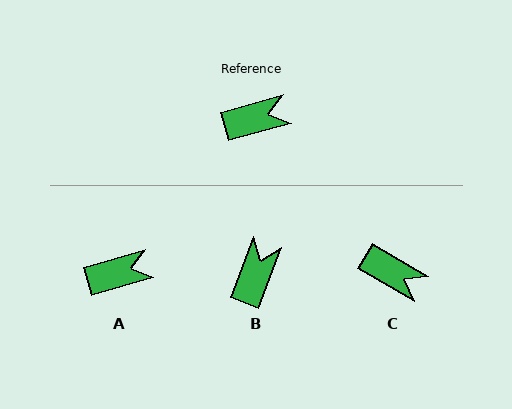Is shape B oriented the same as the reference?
No, it is off by about 53 degrees.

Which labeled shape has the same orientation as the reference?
A.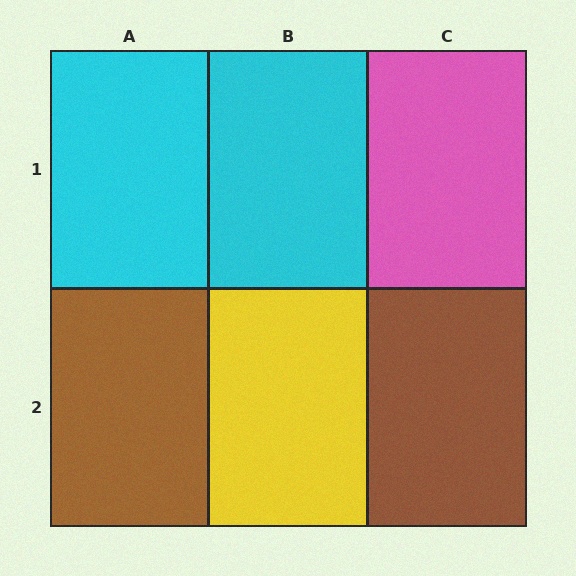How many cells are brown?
2 cells are brown.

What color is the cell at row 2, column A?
Brown.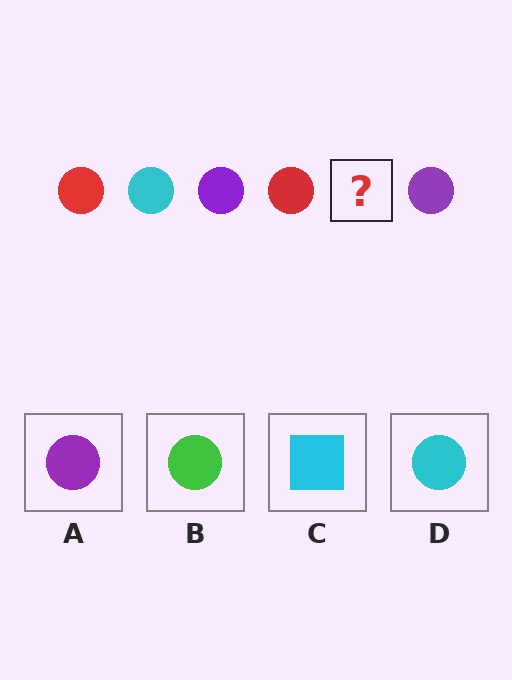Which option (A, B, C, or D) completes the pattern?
D.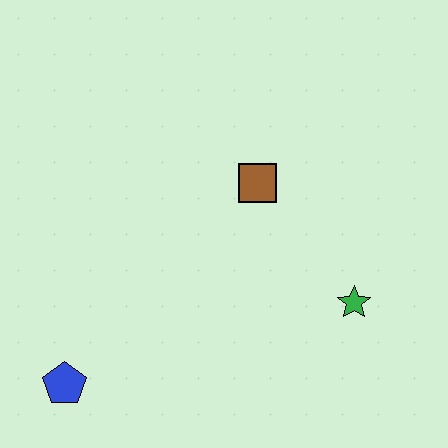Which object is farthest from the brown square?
The blue pentagon is farthest from the brown square.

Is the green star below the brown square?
Yes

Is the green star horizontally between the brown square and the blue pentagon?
No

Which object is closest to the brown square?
The green star is closest to the brown square.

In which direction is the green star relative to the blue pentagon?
The green star is to the right of the blue pentagon.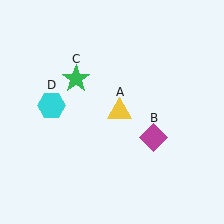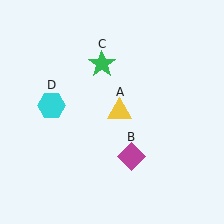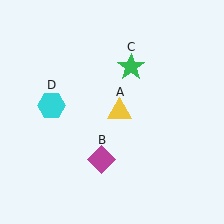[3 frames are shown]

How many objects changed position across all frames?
2 objects changed position: magenta diamond (object B), green star (object C).